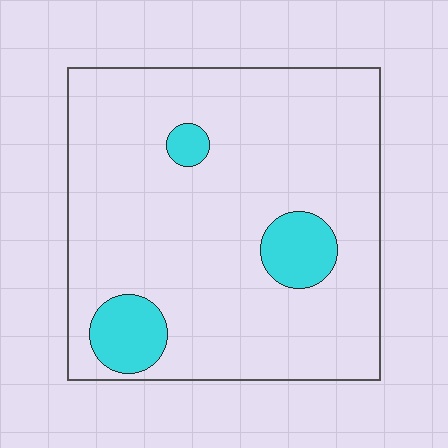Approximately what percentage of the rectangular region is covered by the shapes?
Approximately 10%.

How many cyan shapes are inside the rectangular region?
3.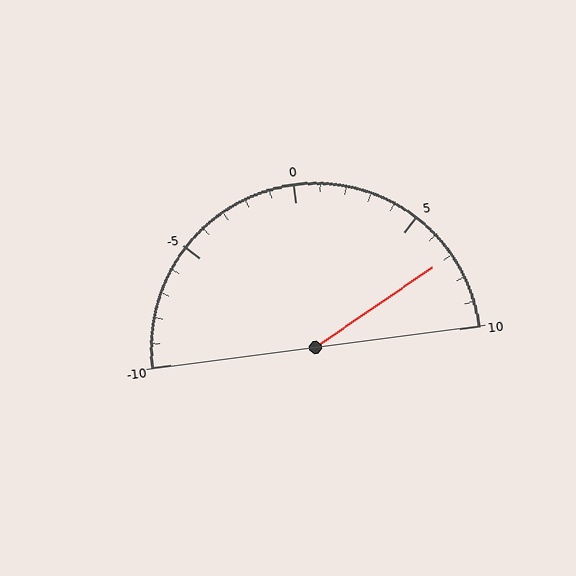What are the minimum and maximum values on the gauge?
The gauge ranges from -10 to 10.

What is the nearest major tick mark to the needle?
The nearest major tick mark is 5.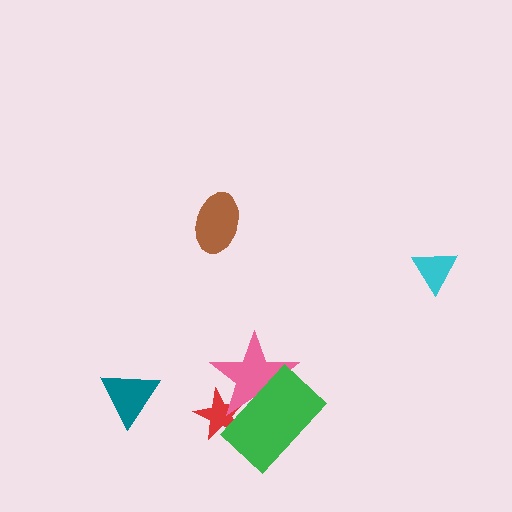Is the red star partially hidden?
Yes, it is partially covered by another shape.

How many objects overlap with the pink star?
2 objects overlap with the pink star.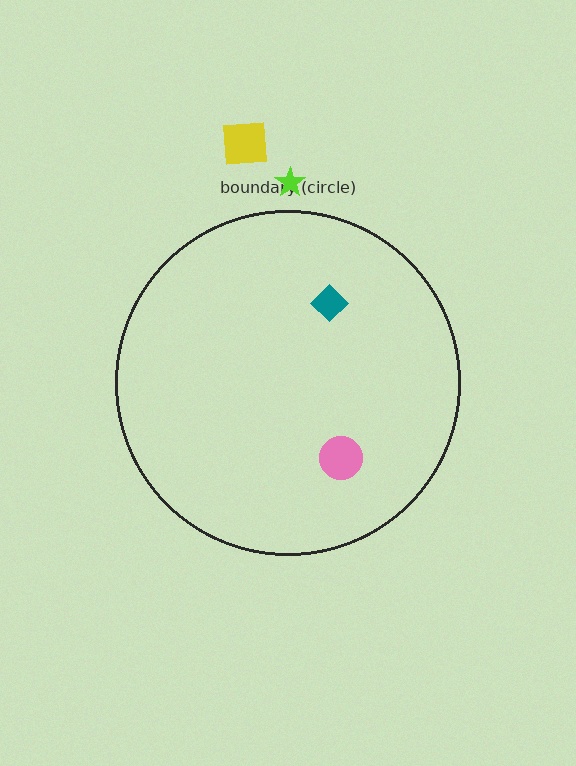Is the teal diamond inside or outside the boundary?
Inside.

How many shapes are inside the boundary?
2 inside, 2 outside.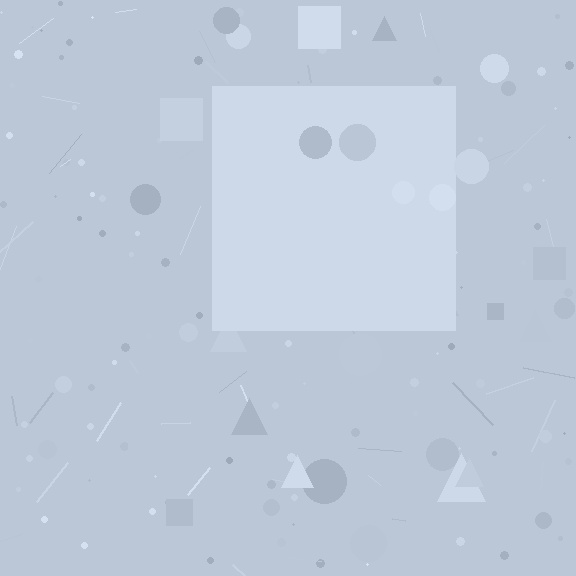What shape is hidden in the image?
A square is hidden in the image.